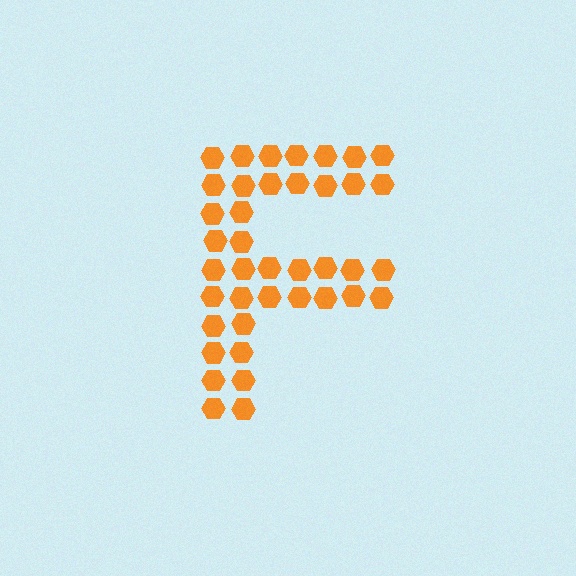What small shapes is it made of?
It is made of small hexagons.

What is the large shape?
The large shape is the letter F.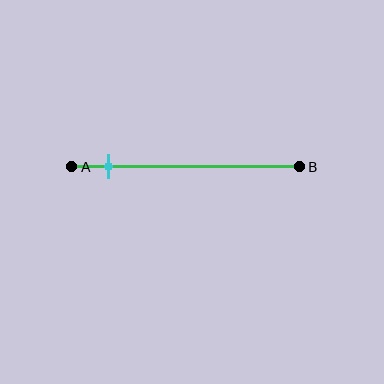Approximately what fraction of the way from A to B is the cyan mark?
The cyan mark is approximately 15% of the way from A to B.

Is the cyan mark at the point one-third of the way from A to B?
No, the mark is at about 15% from A, not at the 33% one-third point.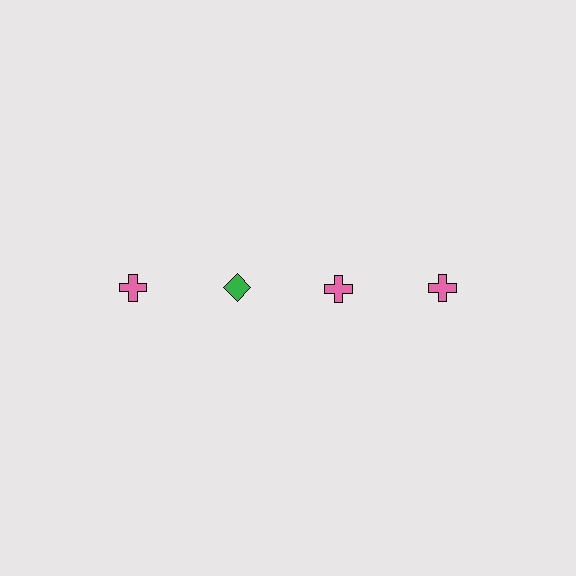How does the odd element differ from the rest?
It differs in both color (green instead of pink) and shape (diamond instead of cross).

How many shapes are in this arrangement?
There are 4 shapes arranged in a grid pattern.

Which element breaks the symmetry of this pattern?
The green diamond in the top row, second from left column breaks the symmetry. All other shapes are pink crosses.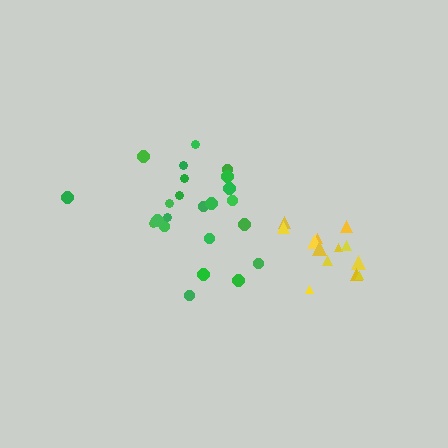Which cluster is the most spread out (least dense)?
Green.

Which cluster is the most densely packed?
Yellow.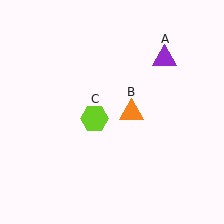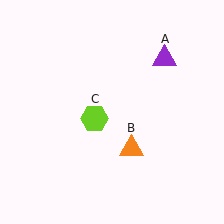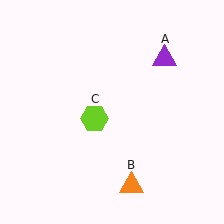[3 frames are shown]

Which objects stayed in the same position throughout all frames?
Purple triangle (object A) and lime hexagon (object C) remained stationary.